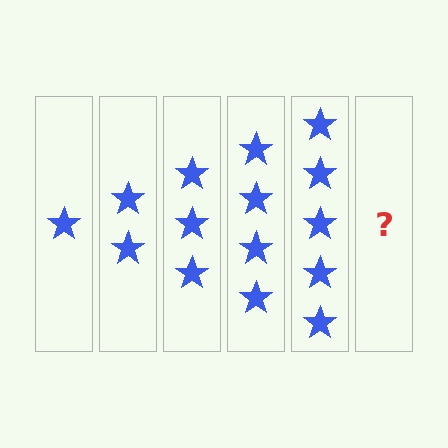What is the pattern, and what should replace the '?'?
The pattern is that each step adds one more star. The '?' should be 6 stars.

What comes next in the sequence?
The next element should be 6 stars.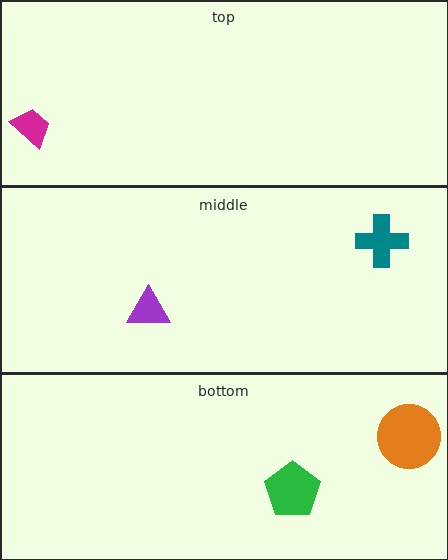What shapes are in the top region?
The magenta trapezoid.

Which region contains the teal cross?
The middle region.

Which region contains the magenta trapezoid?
The top region.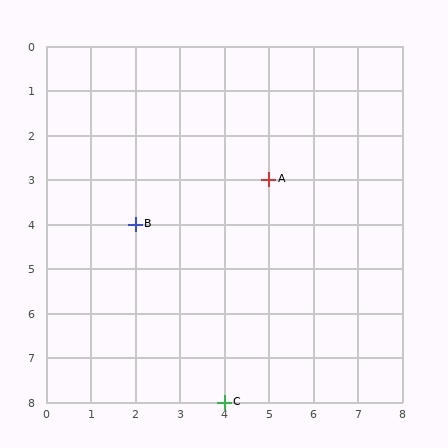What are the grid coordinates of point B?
Point B is at grid coordinates (2, 4).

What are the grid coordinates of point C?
Point C is at grid coordinates (4, 8).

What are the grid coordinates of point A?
Point A is at grid coordinates (5, 3).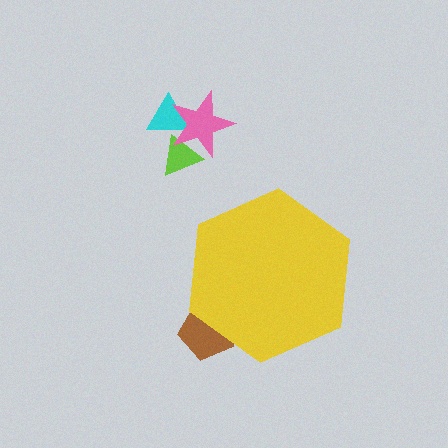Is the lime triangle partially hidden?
No, the lime triangle is fully visible.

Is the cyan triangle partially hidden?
No, the cyan triangle is fully visible.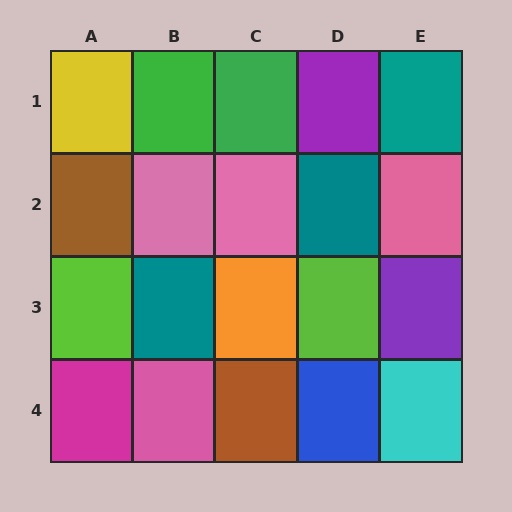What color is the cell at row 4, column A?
Magenta.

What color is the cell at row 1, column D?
Purple.